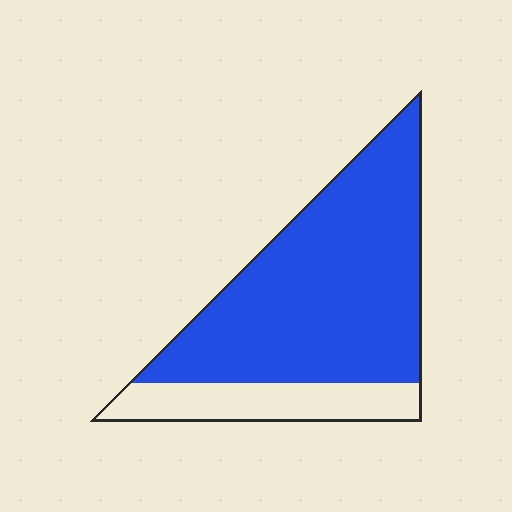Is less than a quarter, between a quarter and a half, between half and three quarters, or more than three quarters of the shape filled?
More than three quarters.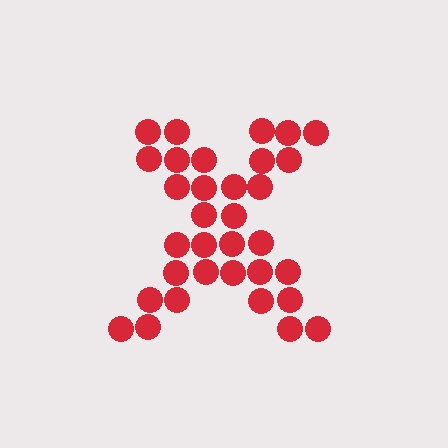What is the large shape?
The large shape is the letter X.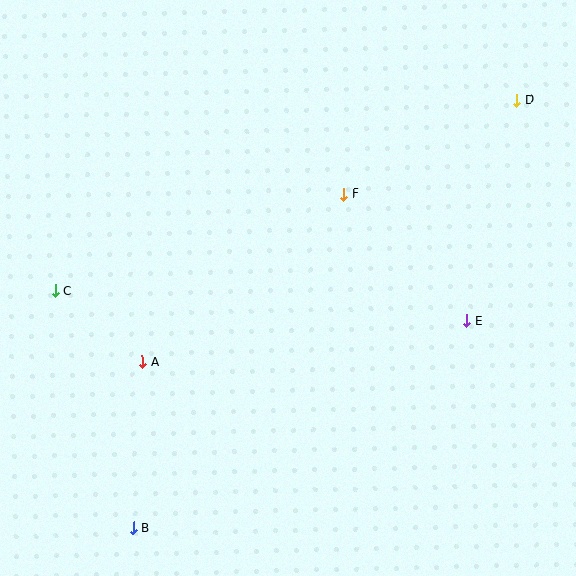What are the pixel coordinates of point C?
Point C is at (55, 291).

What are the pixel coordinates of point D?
Point D is at (517, 100).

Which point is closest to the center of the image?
Point F at (344, 194) is closest to the center.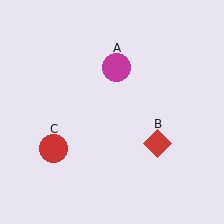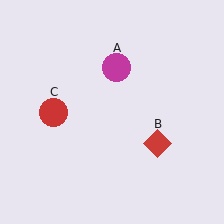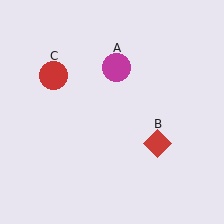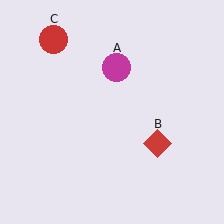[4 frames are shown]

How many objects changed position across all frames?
1 object changed position: red circle (object C).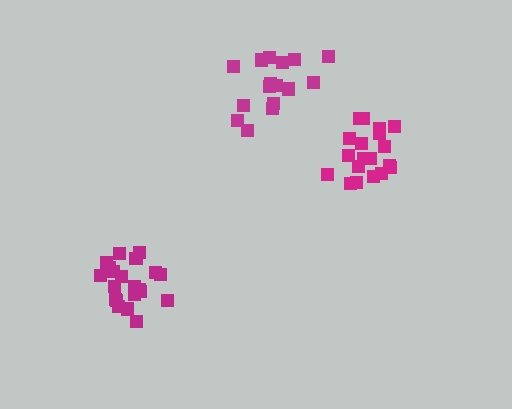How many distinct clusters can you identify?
There are 3 distinct clusters.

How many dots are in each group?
Group 1: 21 dots, Group 2: 19 dots, Group 3: 16 dots (56 total).